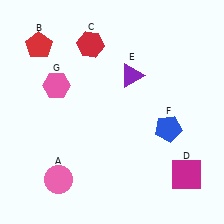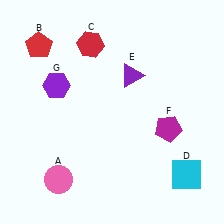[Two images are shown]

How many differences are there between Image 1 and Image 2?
There are 3 differences between the two images.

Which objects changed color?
D changed from magenta to cyan. F changed from blue to magenta. G changed from pink to purple.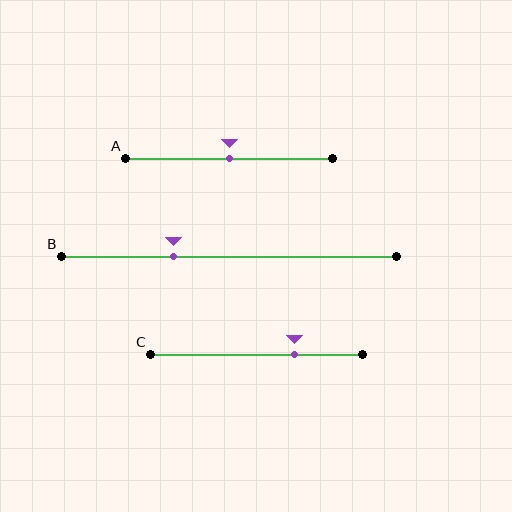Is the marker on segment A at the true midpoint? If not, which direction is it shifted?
Yes, the marker on segment A is at the true midpoint.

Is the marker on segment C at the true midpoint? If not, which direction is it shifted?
No, the marker on segment C is shifted to the right by about 18% of the segment length.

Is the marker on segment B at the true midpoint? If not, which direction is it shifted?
No, the marker on segment B is shifted to the left by about 17% of the segment length.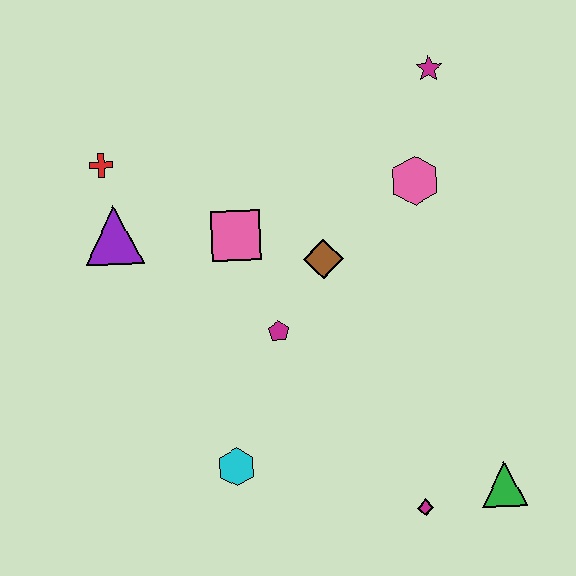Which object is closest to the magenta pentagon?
The brown diamond is closest to the magenta pentagon.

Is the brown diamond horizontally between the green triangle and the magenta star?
No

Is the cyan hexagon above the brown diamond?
No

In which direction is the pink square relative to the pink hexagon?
The pink square is to the left of the pink hexagon.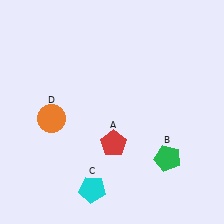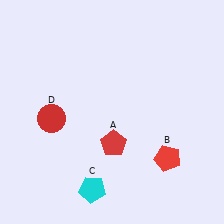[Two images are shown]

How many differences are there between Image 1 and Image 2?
There are 2 differences between the two images.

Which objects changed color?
B changed from green to red. D changed from orange to red.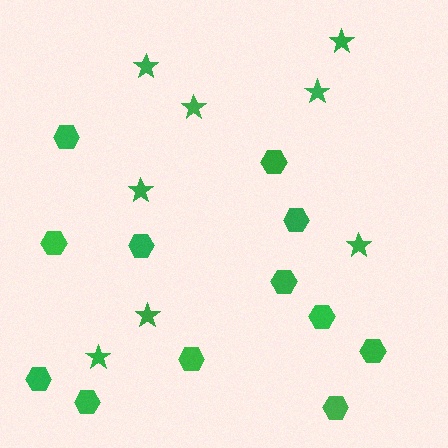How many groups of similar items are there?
There are 2 groups: one group of stars (8) and one group of hexagons (12).